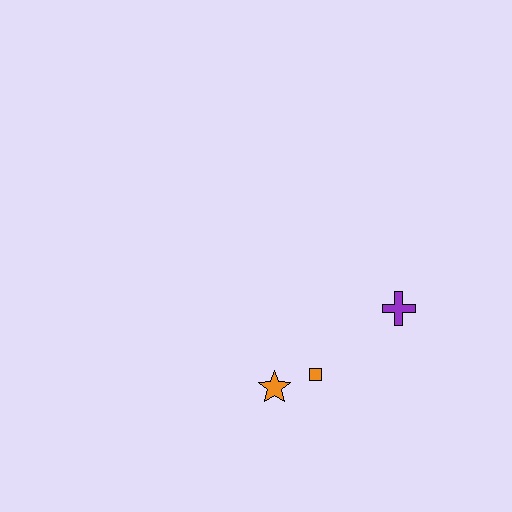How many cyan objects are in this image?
There are no cyan objects.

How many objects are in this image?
There are 3 objects.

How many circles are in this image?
There are no circles.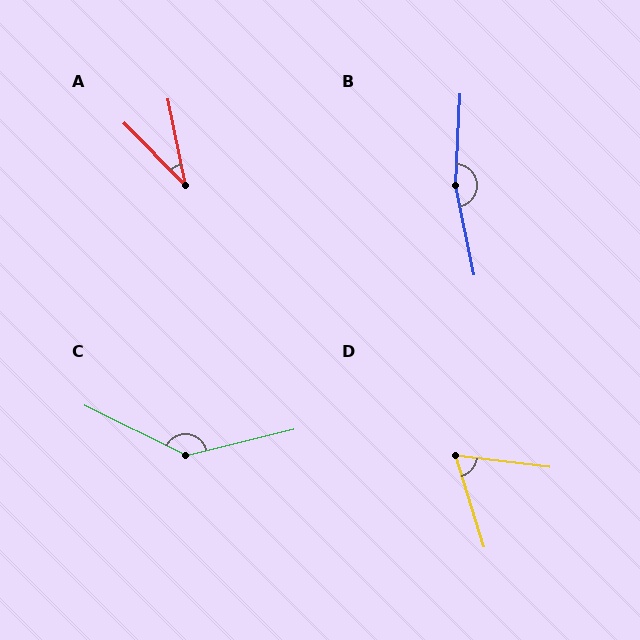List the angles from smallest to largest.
A (33°), D (66°), C (140°), B (165°).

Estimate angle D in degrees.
Approximately 66 degrees.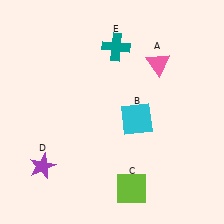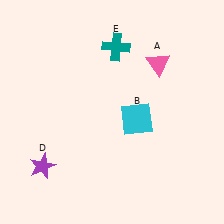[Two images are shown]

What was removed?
The lime square (C) was removed in Image 2.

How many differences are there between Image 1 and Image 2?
There is 1 difference between the two images.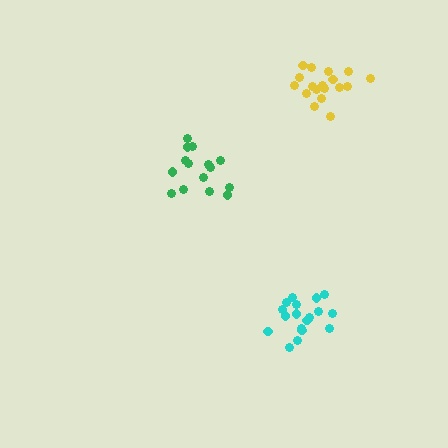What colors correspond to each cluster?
The clusters are colored: green, cyan, yellow.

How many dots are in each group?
Group 1: 15 dots, Group 2: 18 dots, Group 3: 18 dots (51 total).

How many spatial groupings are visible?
There are 3 spatial groupings.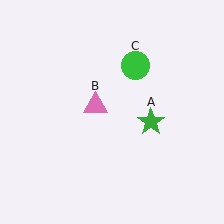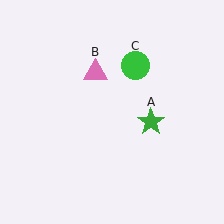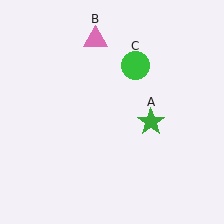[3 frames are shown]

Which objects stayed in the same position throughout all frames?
Green star (object A) and green circle (object C) remained stationary.